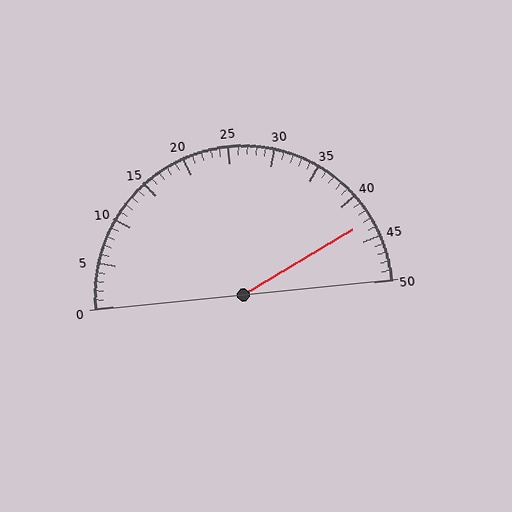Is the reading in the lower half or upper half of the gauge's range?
The reading is in the upper half of the range (0 to 50).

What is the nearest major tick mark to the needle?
The nearest major tick mark is 45.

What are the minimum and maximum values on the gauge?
The gauge ranges from 0 to 50.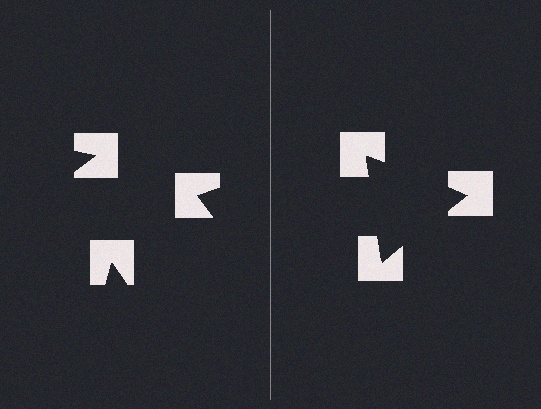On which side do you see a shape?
An illusory triangle appears on the right side. On the left side the wedge cuts are rotated, so no coherent shape forms.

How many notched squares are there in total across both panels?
6 — 3 on each side.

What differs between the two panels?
The notched squares are positioned identically on both sides; only the wedge orientations differ. On the right they align to a triangle; on the left they are misaligned.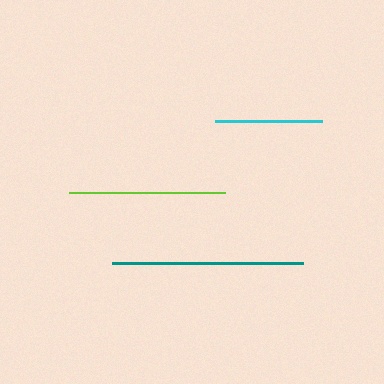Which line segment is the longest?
The teal line is the longest at approximately 191 pixels.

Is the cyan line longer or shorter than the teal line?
The teal line is longer than the cyan line.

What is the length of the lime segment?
The lime segment is approximately 156 pixels long.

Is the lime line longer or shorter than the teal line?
The teal line is longer than the lime line.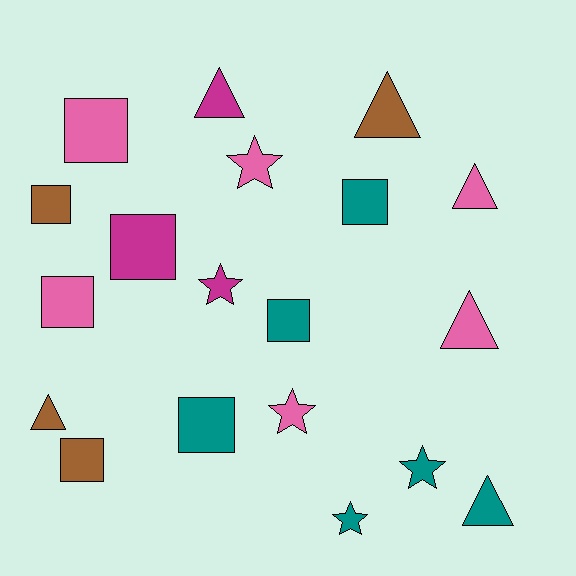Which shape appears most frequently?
Square, with 8 objects.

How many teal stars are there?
There are 2 teal stars.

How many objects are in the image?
There are 19 objects.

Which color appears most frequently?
Teal, with 6 objects.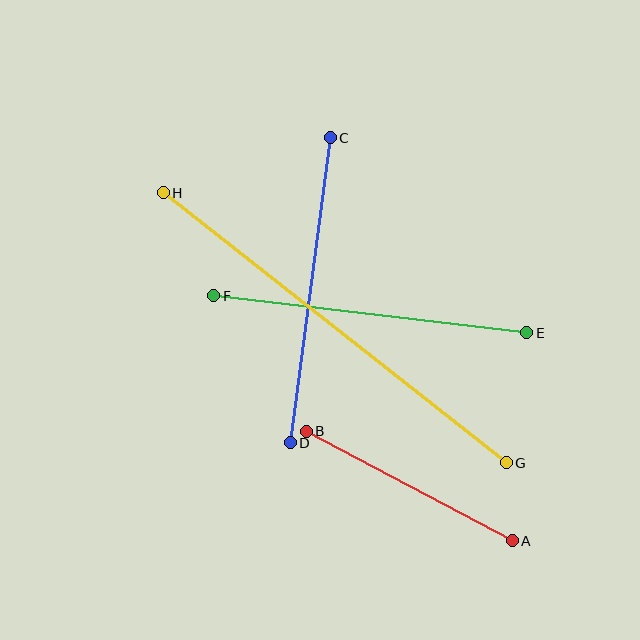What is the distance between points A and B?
The distance is approximately 233 pixels.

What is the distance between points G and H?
The distance is approximately 436 pixels.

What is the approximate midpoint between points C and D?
The midpoint is at approximately (310, 290) pixels.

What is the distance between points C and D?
The distance is approximately 308 pixels.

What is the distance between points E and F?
The distance is approximately 315 pixels.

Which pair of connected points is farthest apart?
Points G and H are farthest apart.